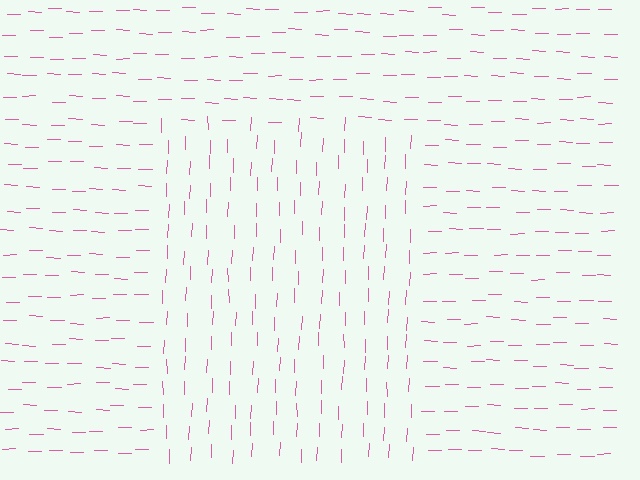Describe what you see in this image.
The image is filled with small pink line segments. A rectangle region in the image has lines oriented differently from the surrounding lines, creating a visible texture boundary.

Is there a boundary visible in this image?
Yes, there is a texture boundary formed by a change in line orientation.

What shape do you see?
I see a rectangle.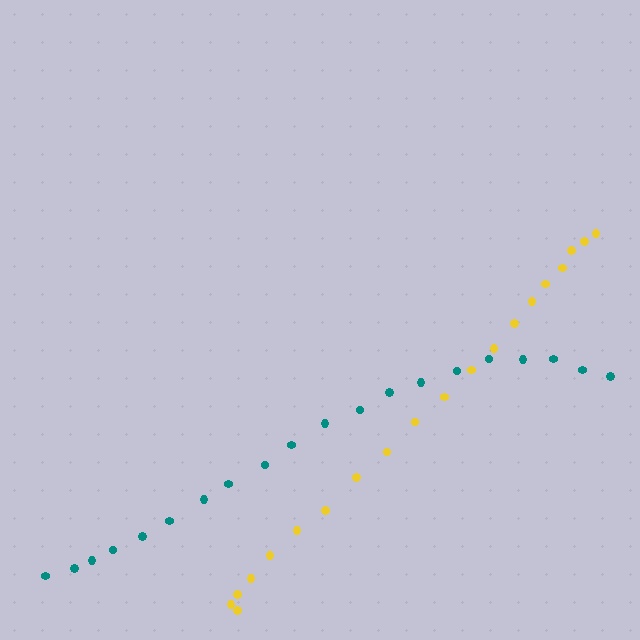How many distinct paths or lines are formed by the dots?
There are 2 distinct paths.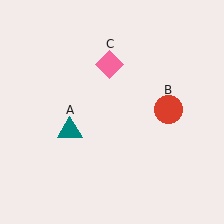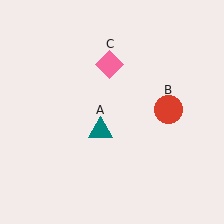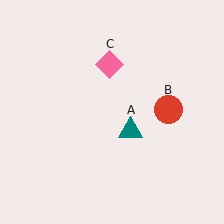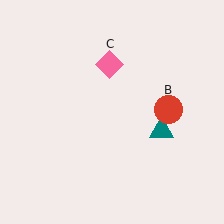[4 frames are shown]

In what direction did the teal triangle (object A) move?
The teal triangle (object A) moved right.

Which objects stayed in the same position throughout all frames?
Red circle (object B) and pink diamond (object C) remained stationary.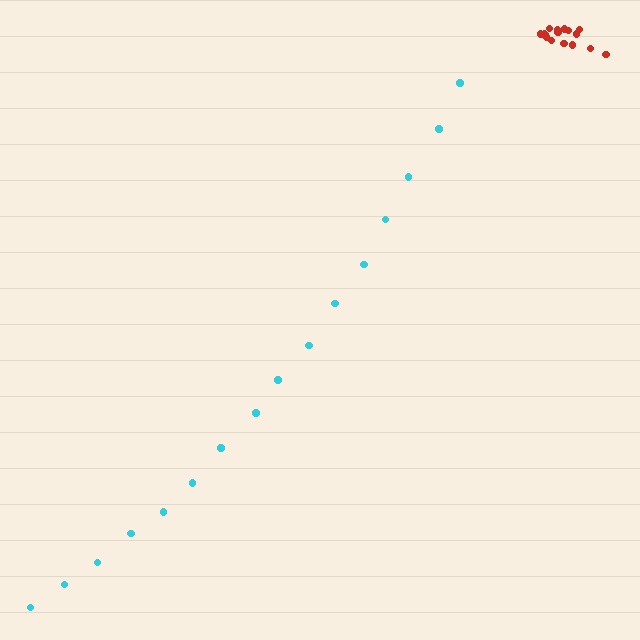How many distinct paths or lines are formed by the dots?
There are 2 distinct paths.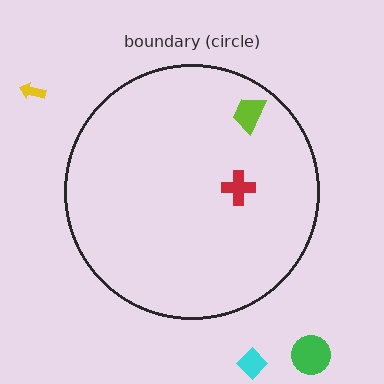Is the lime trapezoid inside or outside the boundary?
Inside.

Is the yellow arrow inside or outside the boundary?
Outside.